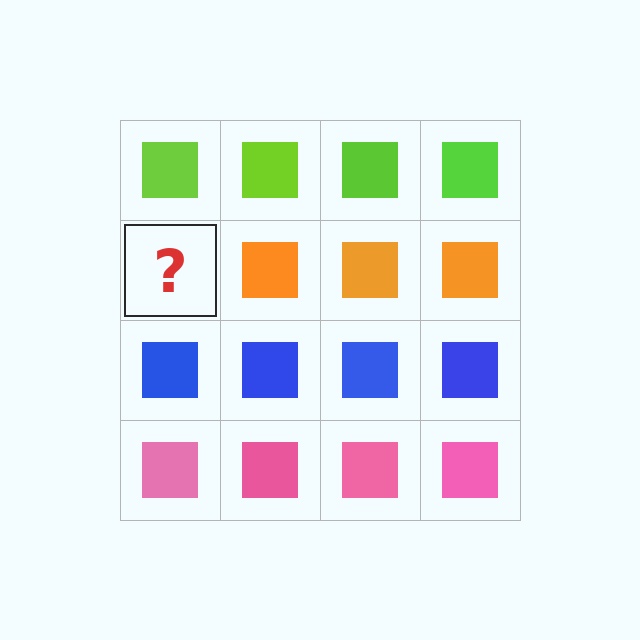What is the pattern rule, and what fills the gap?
The rule is that each row has a consistent color. The gap should be filled with an orange square.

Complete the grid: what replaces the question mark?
The question mark should be replaced with an orange square.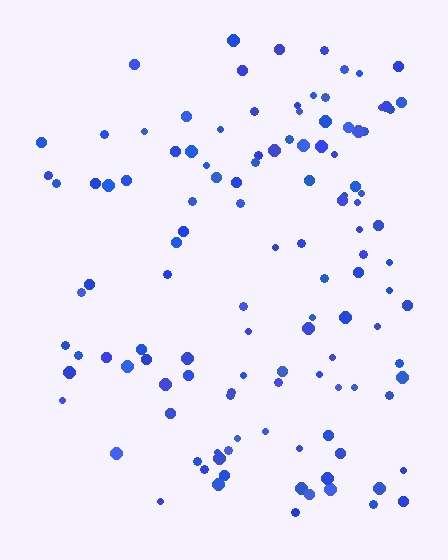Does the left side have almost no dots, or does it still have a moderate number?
Still a moderate number, just noticeably fewer than the right.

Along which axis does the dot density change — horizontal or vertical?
Horizontal.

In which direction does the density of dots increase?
From left to right, with the right side densest.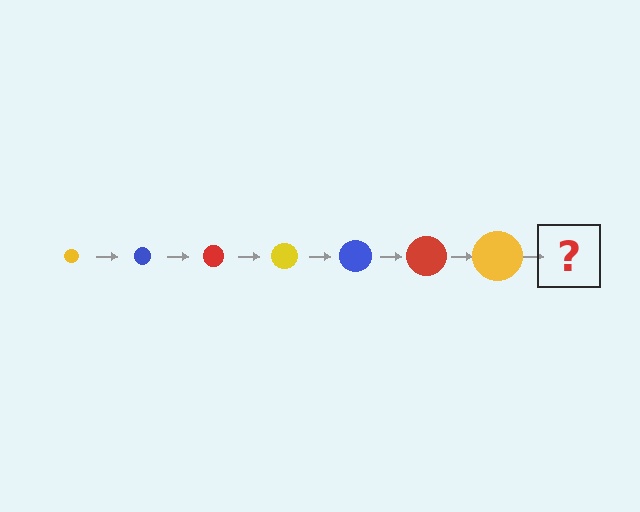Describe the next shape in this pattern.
It should be a blue circle, larger than the previous one.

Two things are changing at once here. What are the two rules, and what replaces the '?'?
The two rules are that the circle grows larger each step and the color cycles through yellow, blue, and red. The '?' should be a blue circle, larger than the previous one.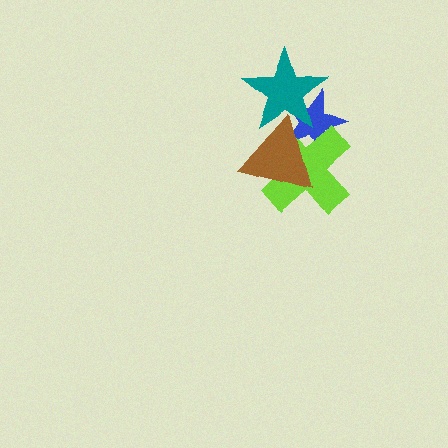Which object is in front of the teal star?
The brown triangle is in front of the teal star.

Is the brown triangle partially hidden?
No, no other shape covers it.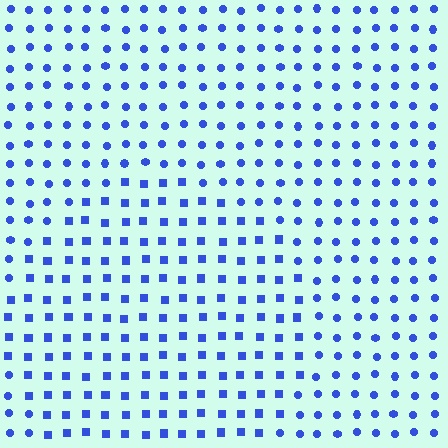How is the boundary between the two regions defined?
The boundary is defined by a change in element shape: squares inside vs. circles outside. All elements share the same color and spacing.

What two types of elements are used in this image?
The image uses squares inside the circle region and circles outside it.